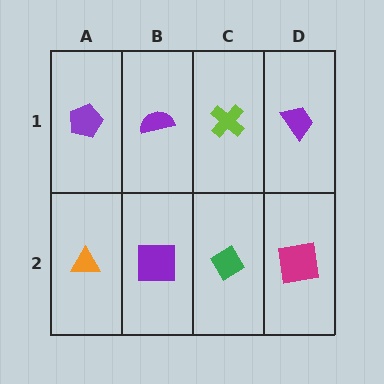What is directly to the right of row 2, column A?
A purple square.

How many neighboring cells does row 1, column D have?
2.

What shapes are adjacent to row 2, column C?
A lime cross (row 1, column C), a purple square (row 2, column B), a magenta square (row 2, column D).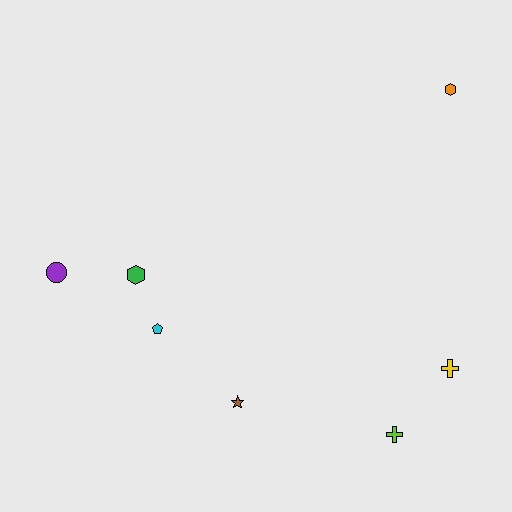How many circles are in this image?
There is 1 circle.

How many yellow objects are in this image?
There is 1 yellow object.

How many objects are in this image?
There are 7 objects.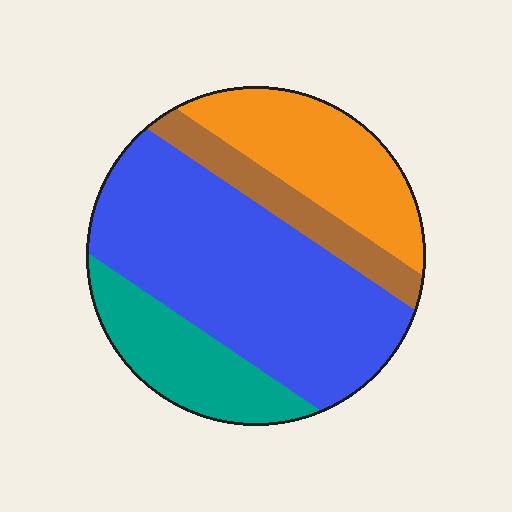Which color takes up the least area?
Brown, at roughly 10%.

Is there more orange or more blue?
Blue.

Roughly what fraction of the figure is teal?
Teal covers 17% of the figure.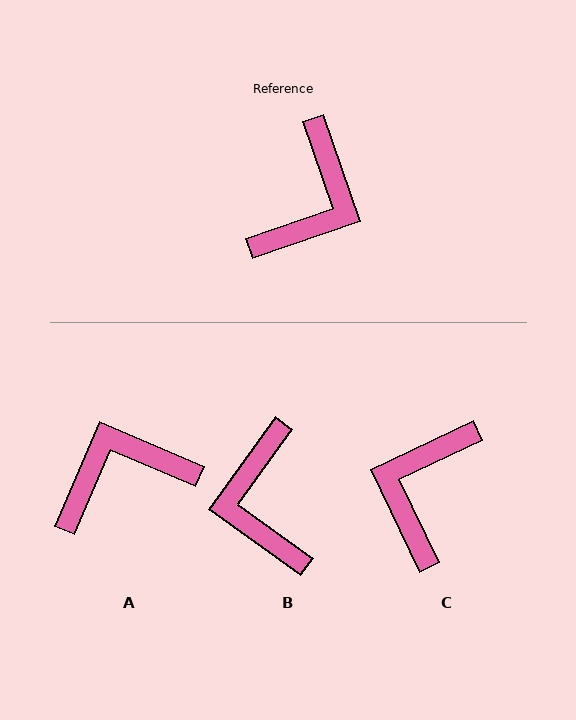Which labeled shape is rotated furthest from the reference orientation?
C, about 174 degrees away.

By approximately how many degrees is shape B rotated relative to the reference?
Approximately 145 degrees clockwise.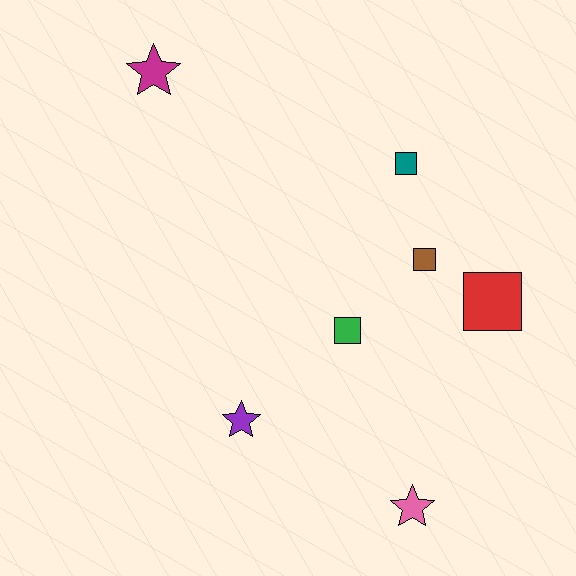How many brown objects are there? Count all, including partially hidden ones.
There is 1 brown object.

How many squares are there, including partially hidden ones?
There are 4 squares.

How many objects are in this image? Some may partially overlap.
There are 7 objects.